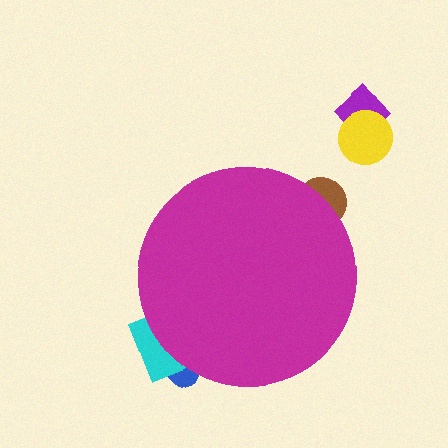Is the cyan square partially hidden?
Yes, the cyan square is partially hidden behind the magenta circle.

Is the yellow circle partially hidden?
No, the yellow circle is fully visible.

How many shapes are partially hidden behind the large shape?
3 shapes are partially hidden.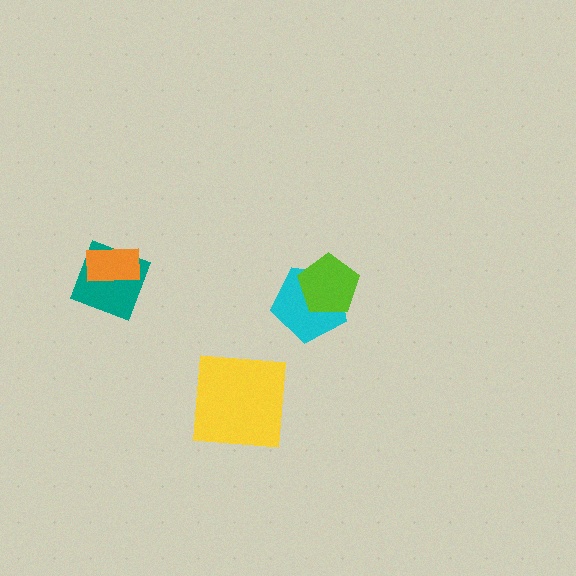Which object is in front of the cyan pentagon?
The lime pentagon is in front of the cyan pentagon.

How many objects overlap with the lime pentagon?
1 object overlaps with the lime pentagon.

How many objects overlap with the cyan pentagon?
1 object overlaps with the cyan pentagon.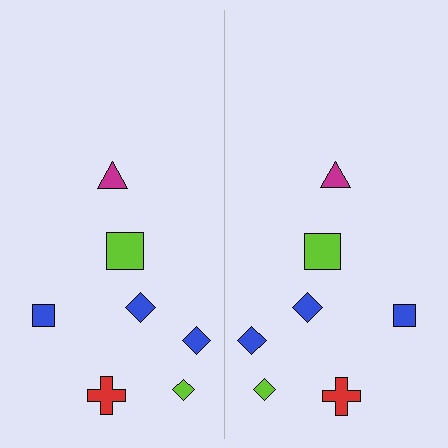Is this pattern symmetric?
Yes, this pattern has bilateral (reflection) symmetry.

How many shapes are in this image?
There are 14 shapes in this image.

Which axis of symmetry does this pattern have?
The pattern has a vertical axis of symmetry running through the center of the image.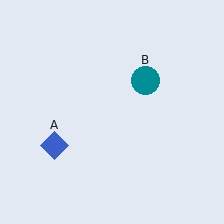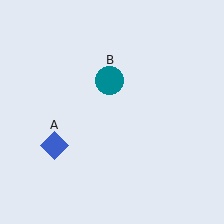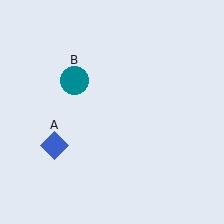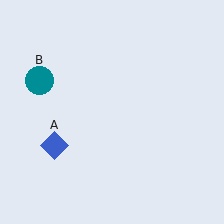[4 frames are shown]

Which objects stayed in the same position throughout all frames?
Blue diamond (object A) remained stationary.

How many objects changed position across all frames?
1 object changed position: teal circle (object B).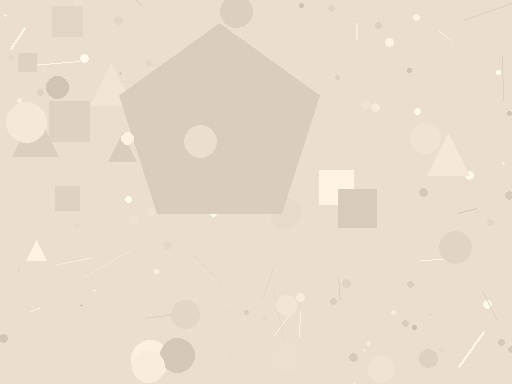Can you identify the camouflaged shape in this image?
The camouflaged shape is a pentagon.